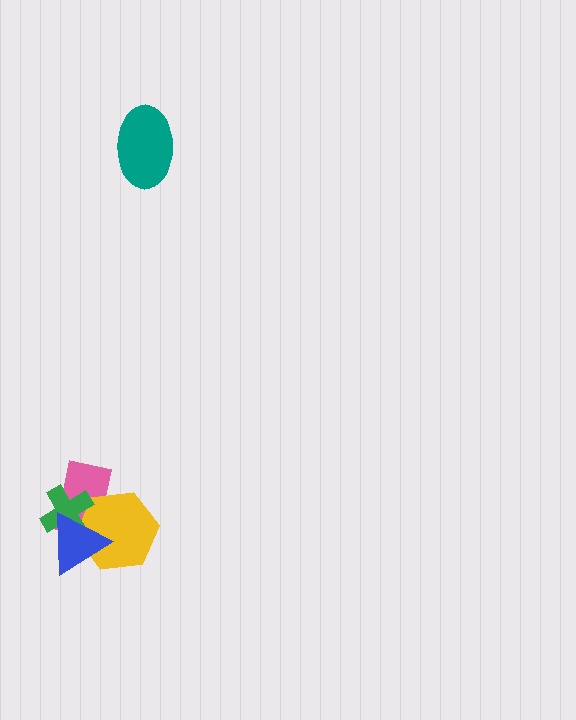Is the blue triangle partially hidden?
No, no other shape covers it.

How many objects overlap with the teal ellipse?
0 objects overlap with the teal ellipse.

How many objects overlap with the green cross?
3 objects overlap with the green cross.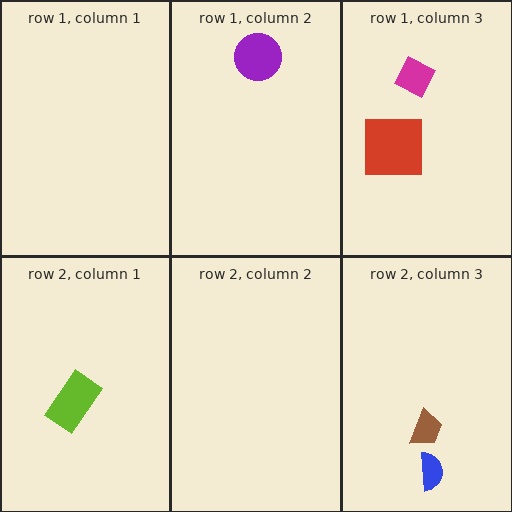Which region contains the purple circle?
The row 1, column 2 region.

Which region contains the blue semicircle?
The row 2, column 3 region.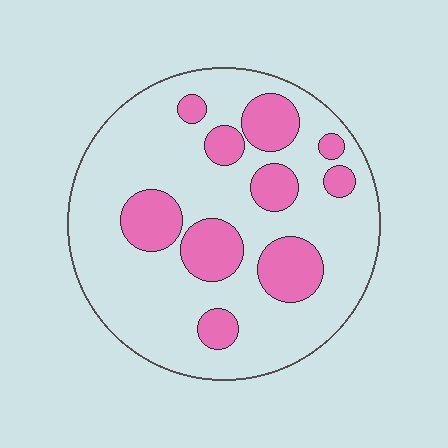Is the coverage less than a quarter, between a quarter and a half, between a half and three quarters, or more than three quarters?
Less than a quarter.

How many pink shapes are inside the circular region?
10.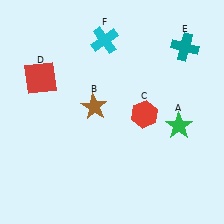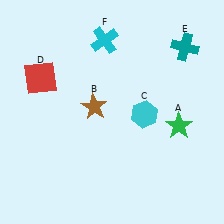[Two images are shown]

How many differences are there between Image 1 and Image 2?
There is 1 difference between the two images.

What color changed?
The hexagon (C) changed from red in Image 1 to cyan in Image 2.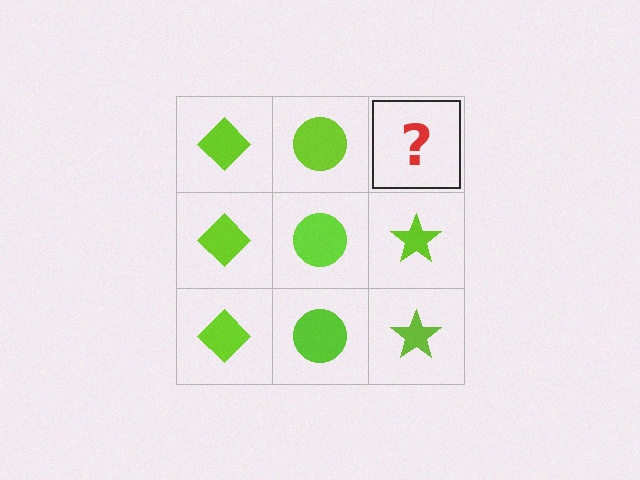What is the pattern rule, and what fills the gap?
The rule is that each column has a consistent shape. The gap should be filled with a lime star.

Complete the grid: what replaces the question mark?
The question mark should be replaced with a lime star.